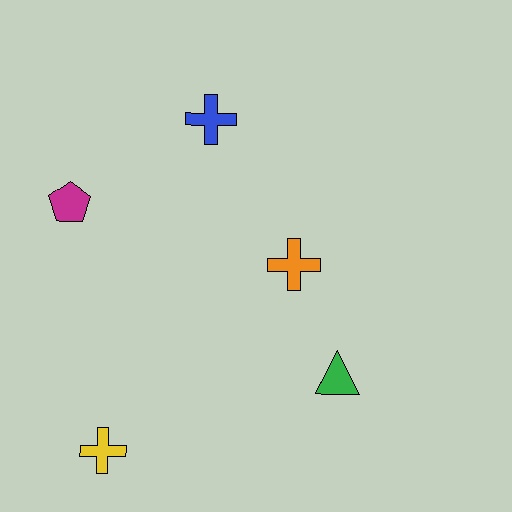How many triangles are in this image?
There is 1 triangle.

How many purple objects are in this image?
There are no purple objects.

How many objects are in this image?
There are 5 objects.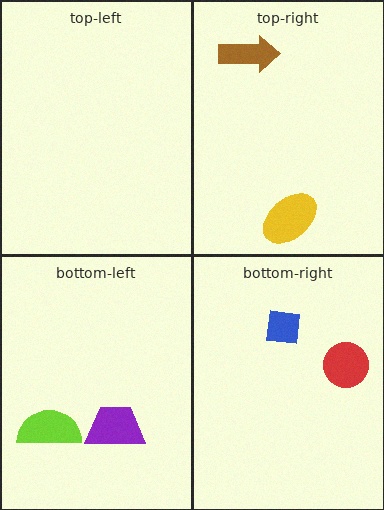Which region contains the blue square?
The bottom-right region.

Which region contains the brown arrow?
The top-right region.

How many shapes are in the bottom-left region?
2.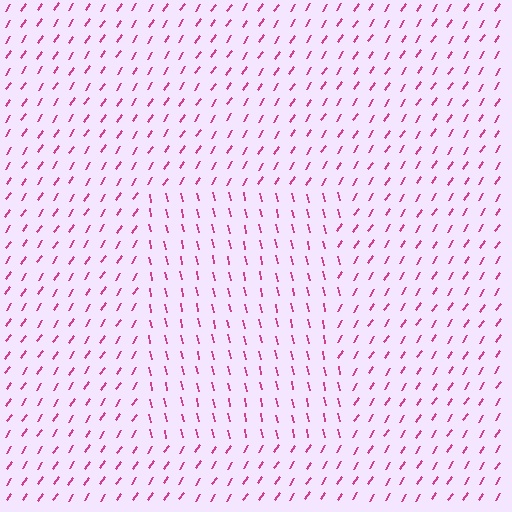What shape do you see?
I see a rectangle.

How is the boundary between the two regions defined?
The boundary is defined purely by a change in line orientation (approximately 45 degrees difference). All lines are the same color and thickness.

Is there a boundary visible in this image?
Yes, there is a texture boundary formed by a change in line orientation.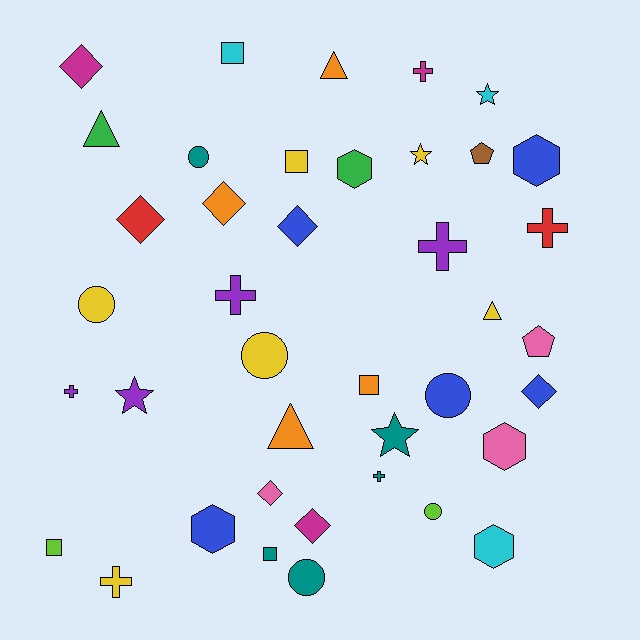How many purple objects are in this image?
There are 4 purple objects.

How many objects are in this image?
There are 40 objects.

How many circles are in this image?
There are 6 circles.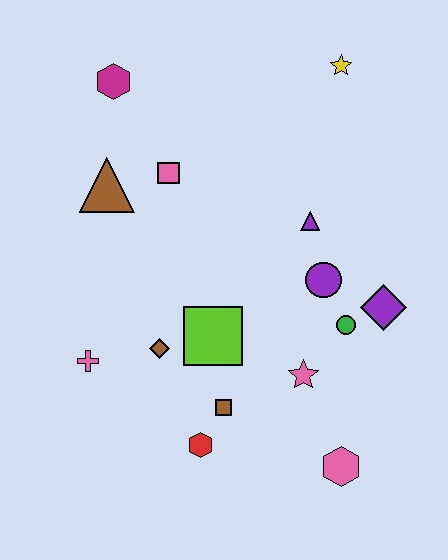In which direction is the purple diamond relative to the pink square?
The purple diamond is to the right of the pink square.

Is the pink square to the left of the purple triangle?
Yes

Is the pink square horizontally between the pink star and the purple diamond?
No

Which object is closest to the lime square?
The brown diamond is closest to the lime square.